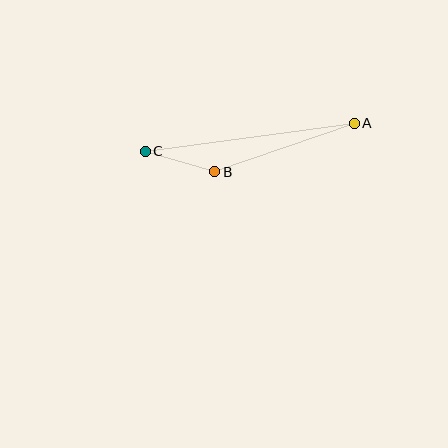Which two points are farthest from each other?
Points A and C are farthest from each other.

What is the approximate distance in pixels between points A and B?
The distance between A and B is approximately 148 pixels.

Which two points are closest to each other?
Points B and C are closest to each other.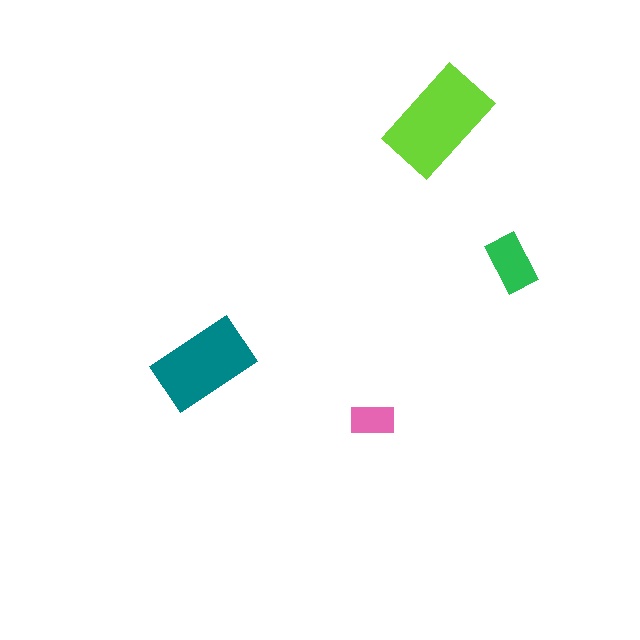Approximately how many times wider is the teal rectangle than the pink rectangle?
About 2 times wider.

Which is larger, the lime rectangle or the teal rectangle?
The lime one.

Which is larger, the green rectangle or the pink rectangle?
The green one.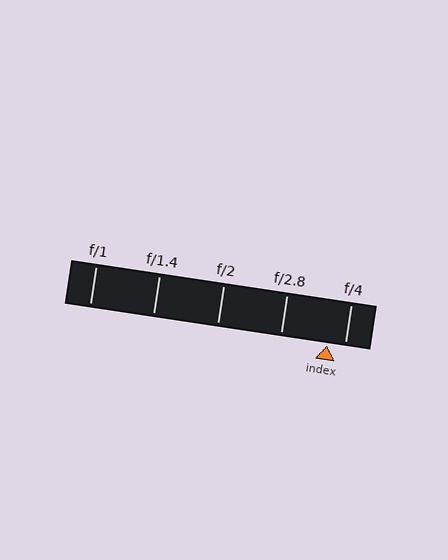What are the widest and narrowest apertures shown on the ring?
The widest aperture shown is f/1 and the narrowest is f/4.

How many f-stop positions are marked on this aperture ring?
There are 5 f-stop positions marked.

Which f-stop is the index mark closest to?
The index mark is closest to f/4.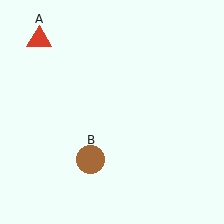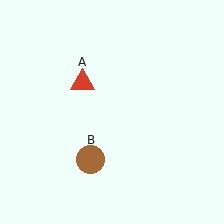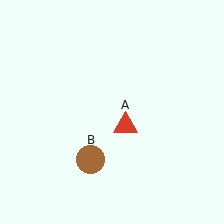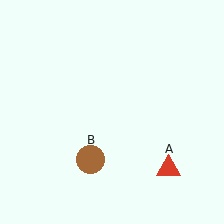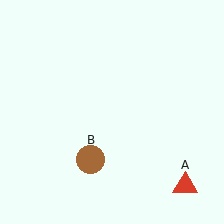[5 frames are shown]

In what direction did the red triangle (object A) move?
The red triangle (object A) moved down and to the right.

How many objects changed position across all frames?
1 object changed position: red triangle (object A).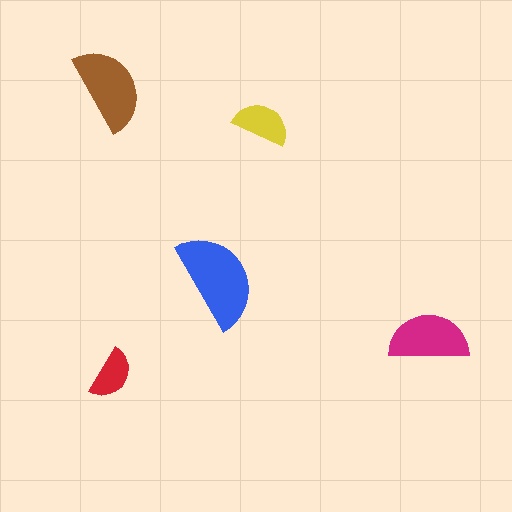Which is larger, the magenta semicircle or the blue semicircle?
The blue one.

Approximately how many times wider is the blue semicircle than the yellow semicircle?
About 1.5 times wider.